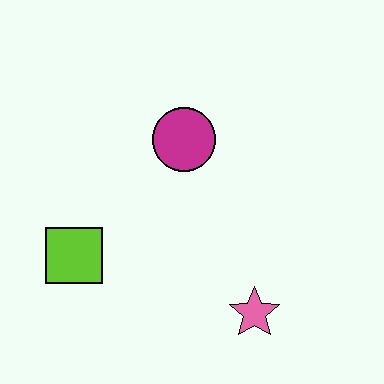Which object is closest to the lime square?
The magenta circle is closest to the lime square.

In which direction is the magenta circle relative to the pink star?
The magenta circle is above the pink star.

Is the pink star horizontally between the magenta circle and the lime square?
No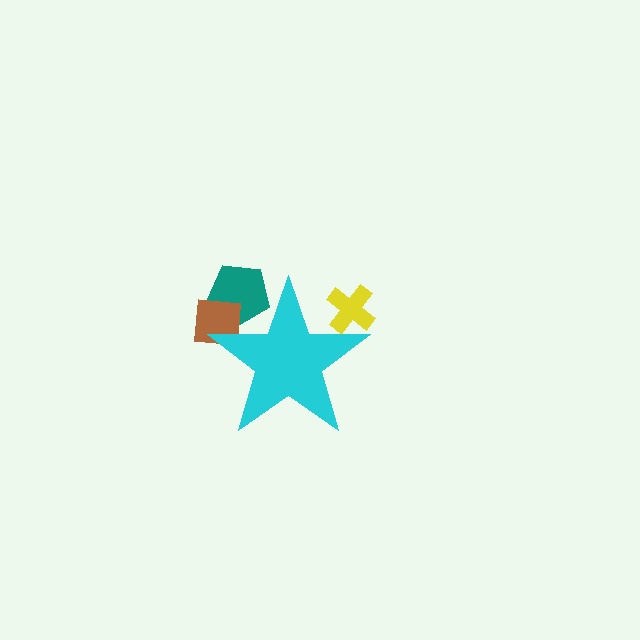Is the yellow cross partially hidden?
Yes, the yellow cross is partially hidden behind the cyan star.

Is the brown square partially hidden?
Yes, the brown square is partially hidden behind the cyan star.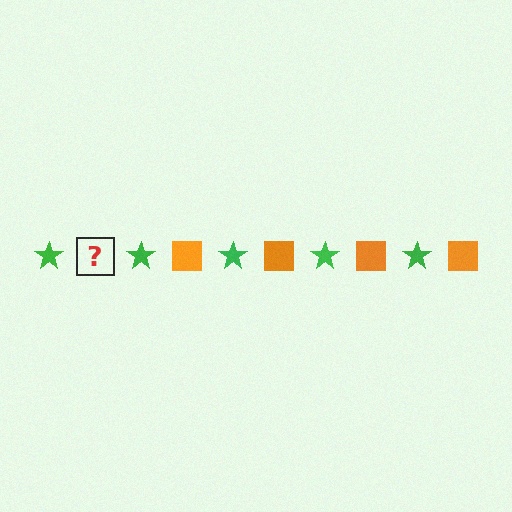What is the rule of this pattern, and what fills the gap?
The rule is that the pattern alternates between green star and orange square. The gap should be filled with an orange square.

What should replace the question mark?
The question mark should be replaced with an orange square.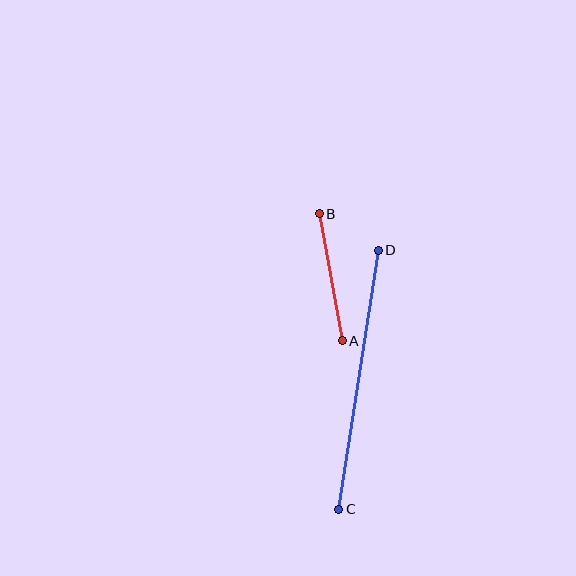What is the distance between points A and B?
The distance is approximately 129 pixels.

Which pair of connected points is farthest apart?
Points C and D are farthest apart.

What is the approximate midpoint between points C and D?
The midpoint is at approximately (359, 380) pixels.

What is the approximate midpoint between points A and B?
The midpoint is at approximately (331, 277) pixels.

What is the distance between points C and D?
The distance is approximately 262 pixels.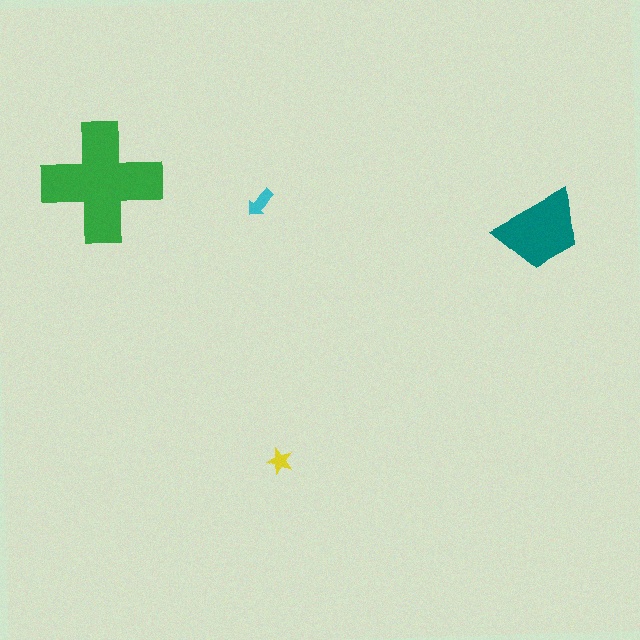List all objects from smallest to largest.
The yellow star, the cyan arrow, the teal trapezoid, the green cross.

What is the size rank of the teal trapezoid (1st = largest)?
2nd.